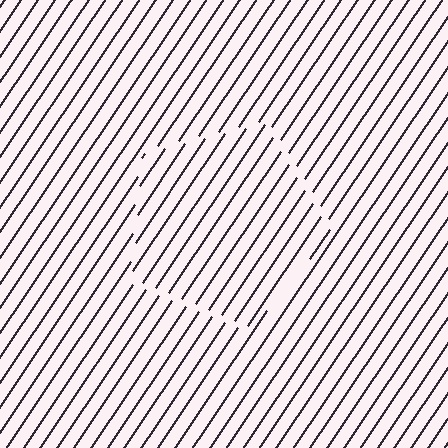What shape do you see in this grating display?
An illusory pentagon. The interior of the shape contains the same grating, shifted by half a period — the contour is defined by the phase discontinuity where line-ends from the inner and outer gratings abut.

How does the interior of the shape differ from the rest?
The interior of the shape contains the same grating, shifted by half a period — the contour is defined by the phase discontinuity where line-ends from the inner and outer gratings abut.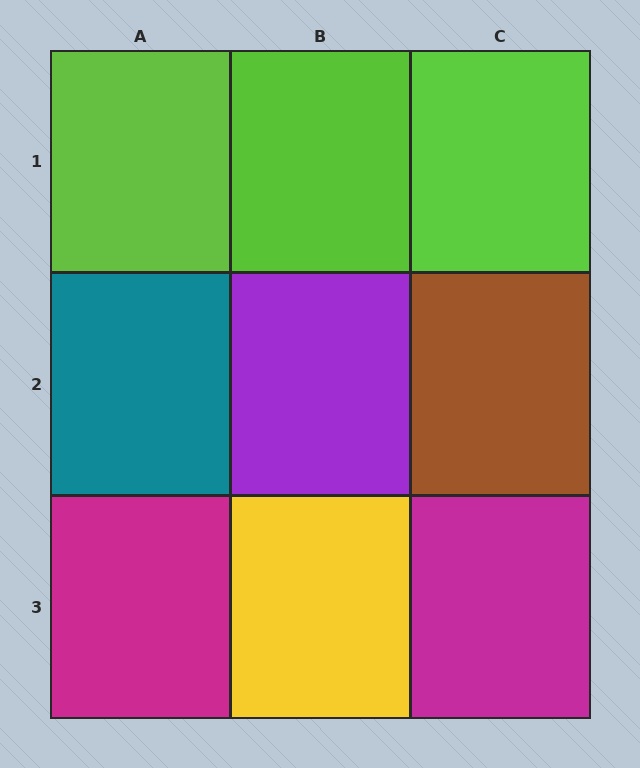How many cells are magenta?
2 cells are magenta.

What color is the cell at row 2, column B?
Purple.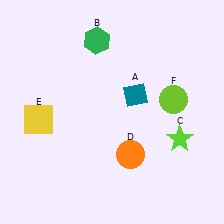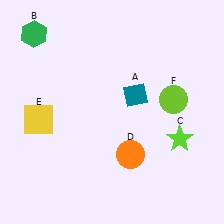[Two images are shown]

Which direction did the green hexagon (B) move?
The green hexagon (B) moved left.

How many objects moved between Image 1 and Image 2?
1 object moved between the two images.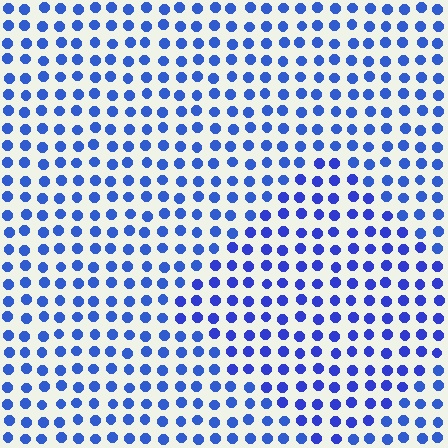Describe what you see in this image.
The image is filled with small blue elements in a uniform arrangement. A diamond-shaped region is visible where the elements are tinted to a slightly different hue, forming a subtle color boundary.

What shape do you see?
I see a diamond.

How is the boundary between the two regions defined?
The boundary is defined purely by a slight shift in hue (about 13 degrees). Spacing, size, and orientation are identical on both sides.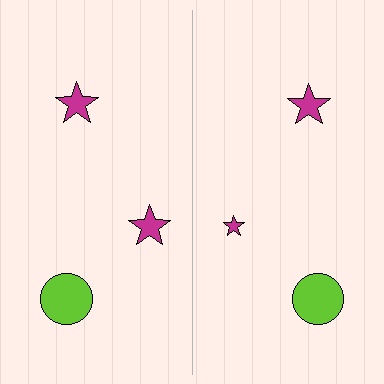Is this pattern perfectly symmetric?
No, the pattern is not perfectly symmetric. The magenta star on the right side has a different size than its mirror counterpart.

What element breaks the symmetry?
The magenta star on the right side has a different size than its mirror counterpart.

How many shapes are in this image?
There are 6 shapes in this image.